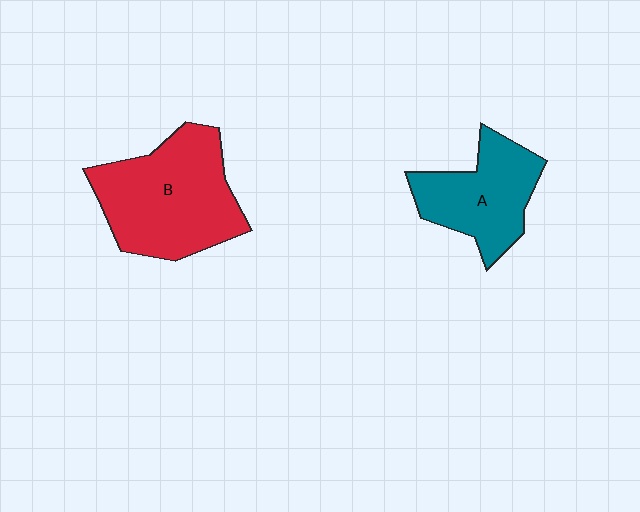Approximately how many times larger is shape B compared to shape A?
Approximately 1.5 times.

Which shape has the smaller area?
Shape A (teal).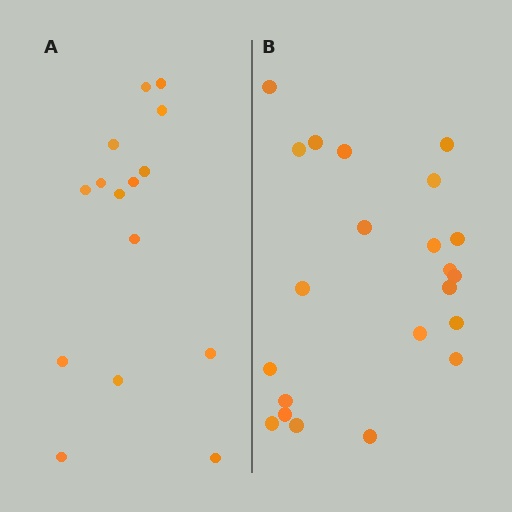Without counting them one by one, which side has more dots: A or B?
Region B (the right region) has more dots.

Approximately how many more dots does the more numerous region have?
Region B has roughly 8 or so more dots than region A.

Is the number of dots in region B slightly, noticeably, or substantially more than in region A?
Region B has substantially more. The ratio is roughly 1.5 to 1.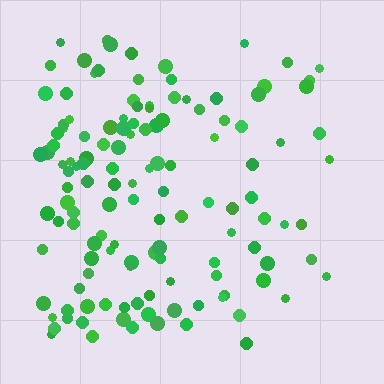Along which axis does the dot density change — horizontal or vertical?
Horizontal.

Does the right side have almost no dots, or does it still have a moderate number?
Still a moderate number, just noticeably fewer than the left.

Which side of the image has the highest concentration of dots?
The left.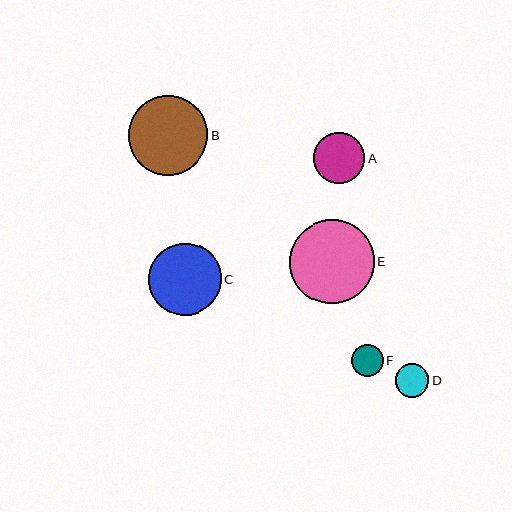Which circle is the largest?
Circle E is the largest with a size of approximately 85 pixels.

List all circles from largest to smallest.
From largest to smallest: E, B, C, A, D, F.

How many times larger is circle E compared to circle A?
Circle E is approximately 1.7 times the size of circle A.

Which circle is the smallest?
Circle F is the smallest with a size of approximately 32 pixels.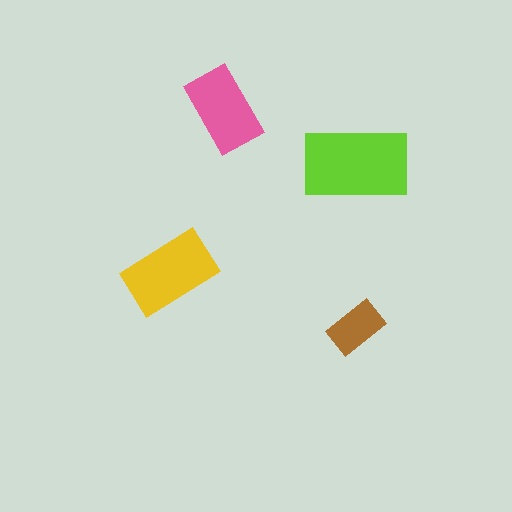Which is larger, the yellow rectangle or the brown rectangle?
The yellow one.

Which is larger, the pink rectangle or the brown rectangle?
The pink one.